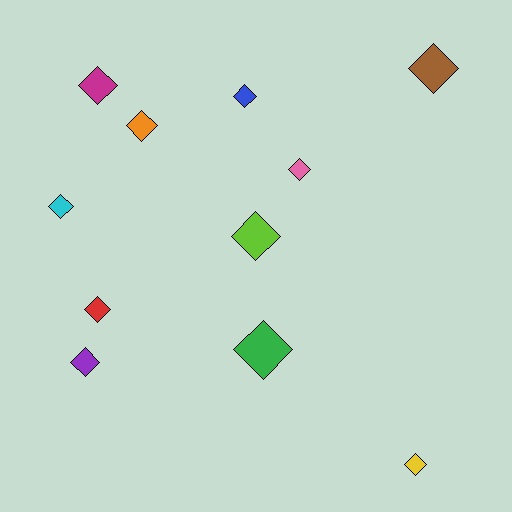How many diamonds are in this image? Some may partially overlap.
There are 11 diamonds.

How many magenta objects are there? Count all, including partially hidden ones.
There is 1 magenta object.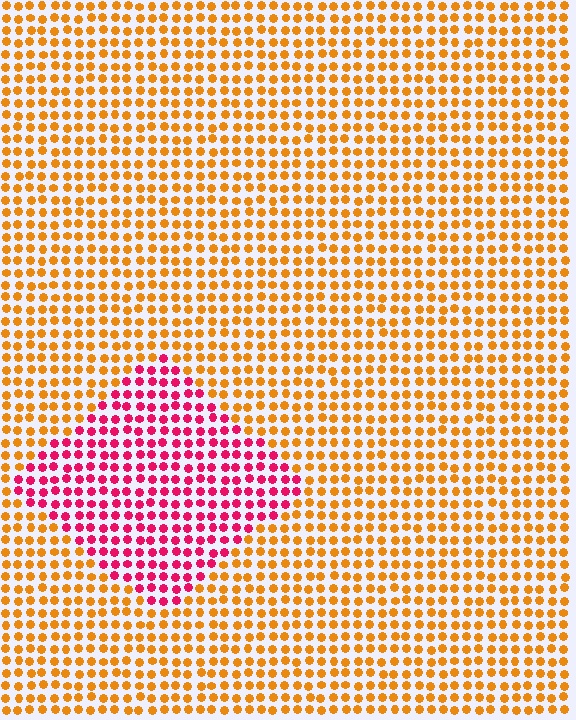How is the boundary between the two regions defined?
The boundary is defined purely by a slight shift in hue (about 57 degrees). Spacing, size, and orientation are identical on both sides.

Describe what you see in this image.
The image is filled with small orange elements in a uniform arrangement. A diamond-shaped region is visible where the elements are tinted to a slightly different hue, forming a subtle color boundary.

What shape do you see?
I see a diamond.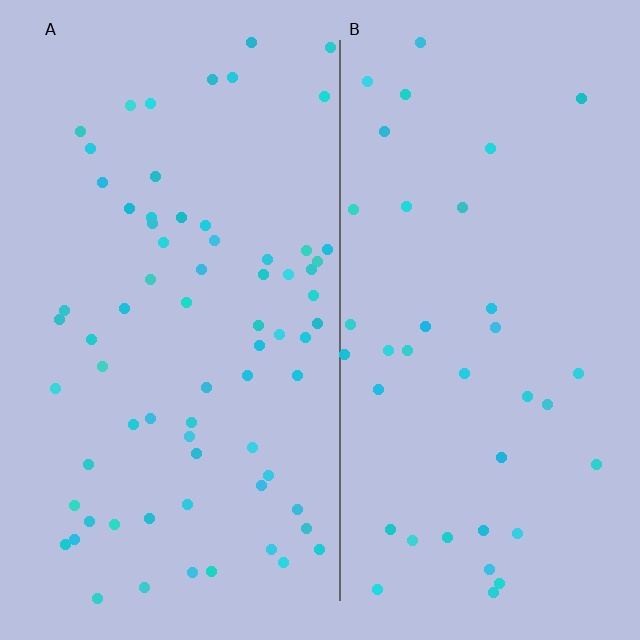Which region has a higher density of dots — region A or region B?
A (the left).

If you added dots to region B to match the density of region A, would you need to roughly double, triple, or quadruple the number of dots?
Approximately double.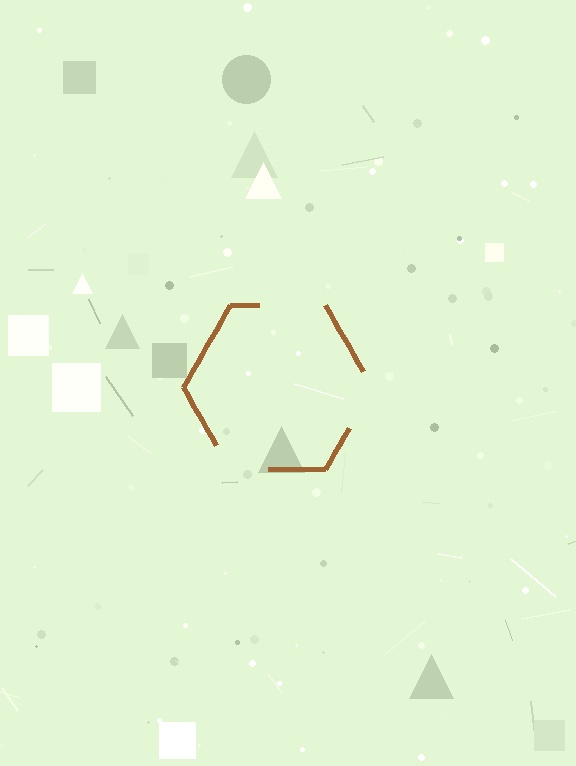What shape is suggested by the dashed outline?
The dashed outline suggests a hexagon.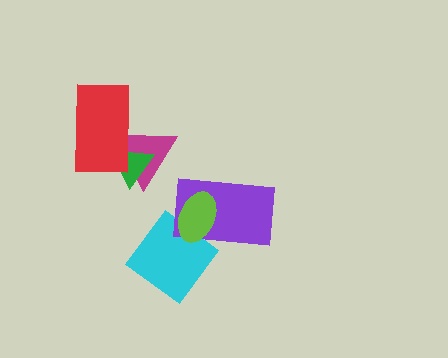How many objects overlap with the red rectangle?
2 objects overlap with the red rectangle.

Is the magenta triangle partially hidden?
Yes, it is partially covered by another shape.